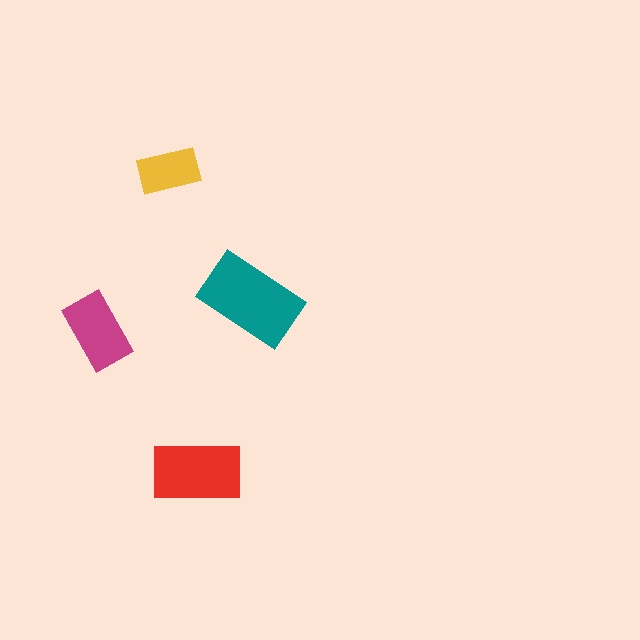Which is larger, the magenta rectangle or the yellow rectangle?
The magenta one.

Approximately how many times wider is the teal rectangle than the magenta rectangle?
About 1.5 times wider.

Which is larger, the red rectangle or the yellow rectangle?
The red one.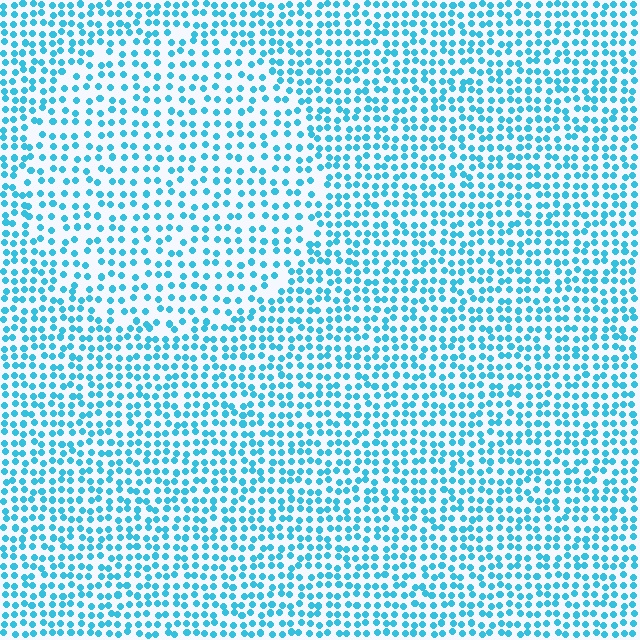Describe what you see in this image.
The image contains small cyan elements arranged at two different densities. A circle-shaped region is visible where the elements are less densely packed than the surrounding area.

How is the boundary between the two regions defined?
The boundary is defined by a change in element density (approximately 1.5x ratio). All elements are the same color, size, and shape.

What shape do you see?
I see a circle.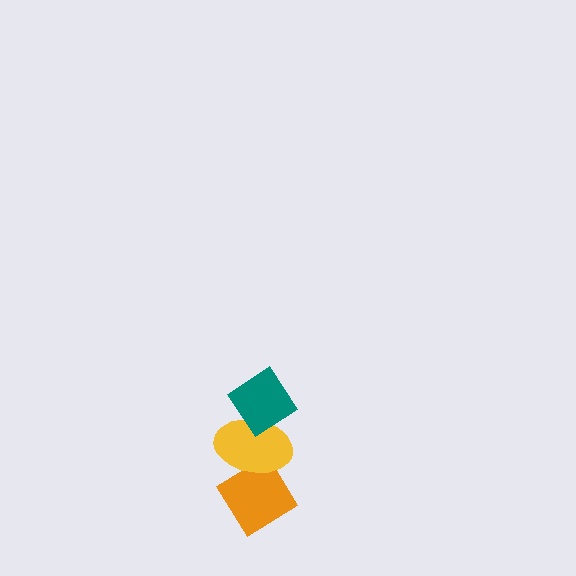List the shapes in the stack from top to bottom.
From top to bottom: the teal diamond, the yellow ellipse, the orange diamond.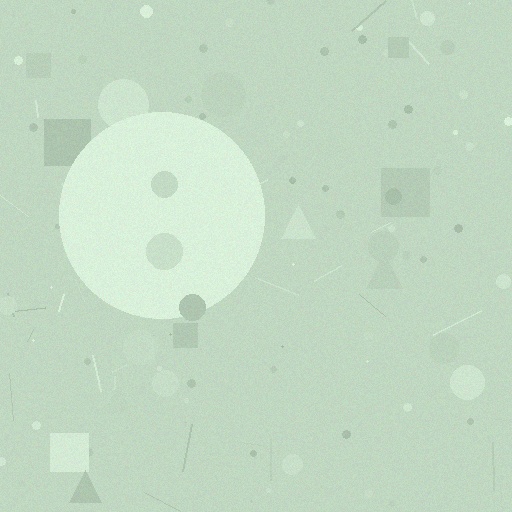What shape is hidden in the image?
A circle is hidden in the image.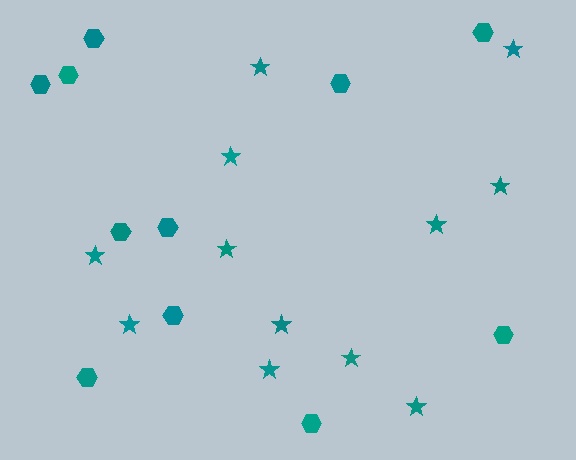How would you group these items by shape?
There are 2 groups: one group of stars (12) and one group of hexagons (11).